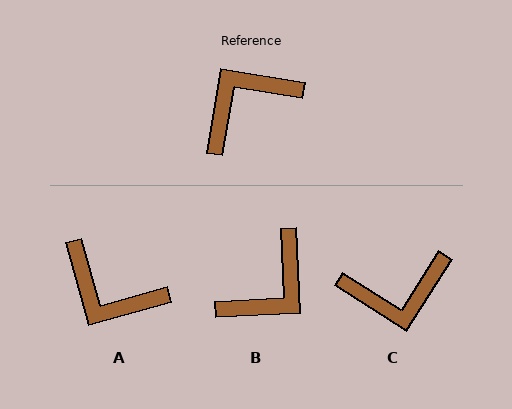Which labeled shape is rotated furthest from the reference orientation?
B, about 168 degrees away.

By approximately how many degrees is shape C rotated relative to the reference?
Approximately 157 degrees counter-clockwise.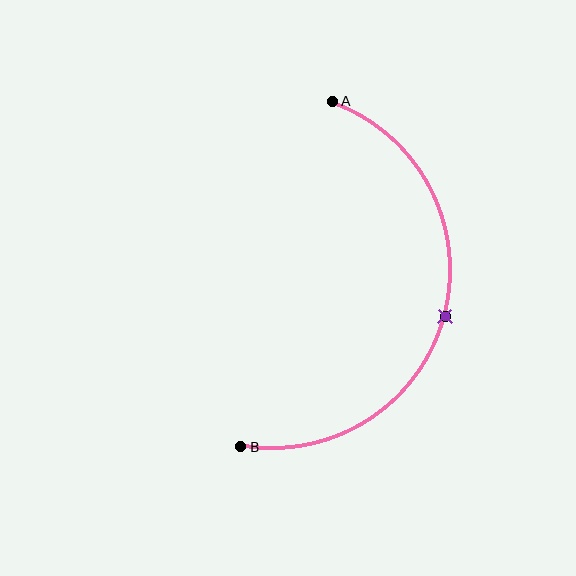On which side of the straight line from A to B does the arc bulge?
The arc bulges to the right of the straight line connecting A and B.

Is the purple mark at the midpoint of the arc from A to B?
Yes. The purple mark lies on the arc at equal arc-length from both A and B — it is the arc midpoint.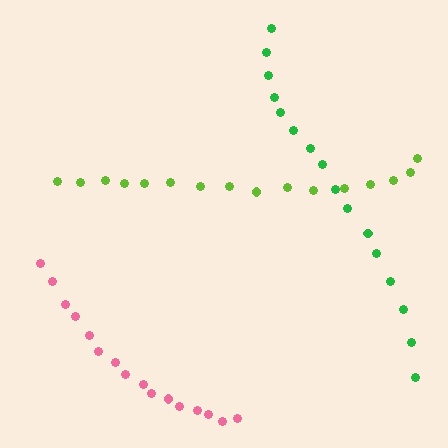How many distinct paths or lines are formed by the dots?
There are 3 distinct paths.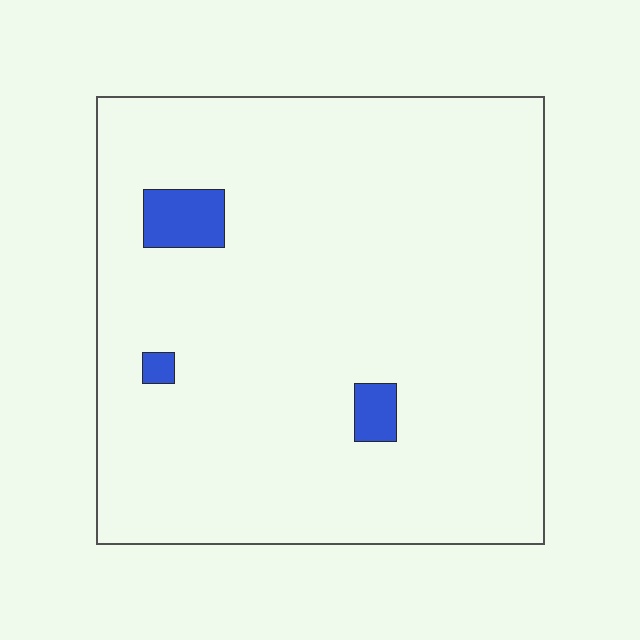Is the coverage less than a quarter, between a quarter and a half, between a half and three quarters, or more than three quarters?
Less than a quarter.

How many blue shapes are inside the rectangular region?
3.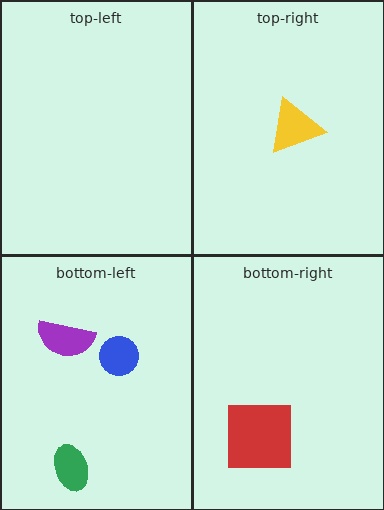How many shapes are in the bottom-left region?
3.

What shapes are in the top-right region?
The yellow triangle.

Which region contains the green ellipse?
The bottom-left region.